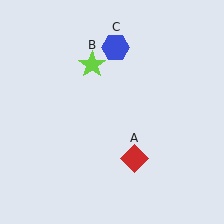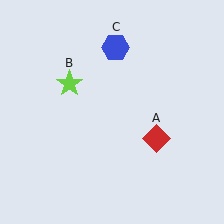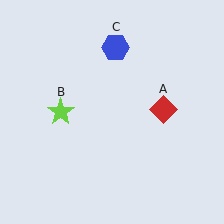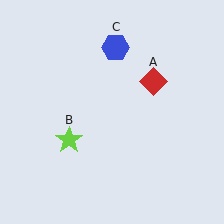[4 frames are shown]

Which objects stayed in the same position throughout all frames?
Blue hexagon (object C) remained stationary.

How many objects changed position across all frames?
2 objects changed position: red diamond (object A), lime star (object B).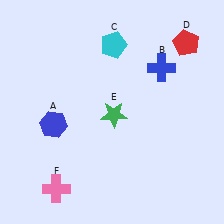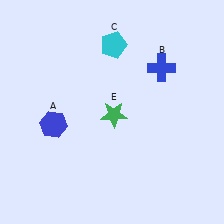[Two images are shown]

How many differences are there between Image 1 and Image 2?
There are 2 differences between the two images.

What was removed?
The pink cross (F), the red pentagon (D) were removed in Image 2.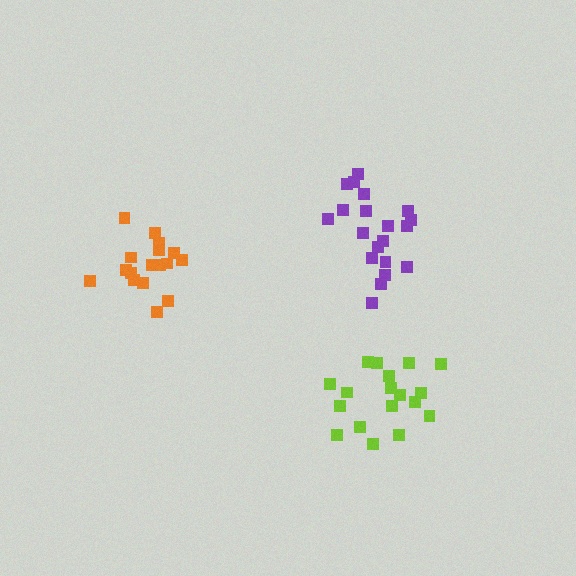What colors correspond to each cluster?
The clusters are colored: orange, purple, lime.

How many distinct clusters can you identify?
There are 3 distinct clusters.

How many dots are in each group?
Group 1: 17 dots, Group 2: 20 dots, Group 3: 18 dots (55 total).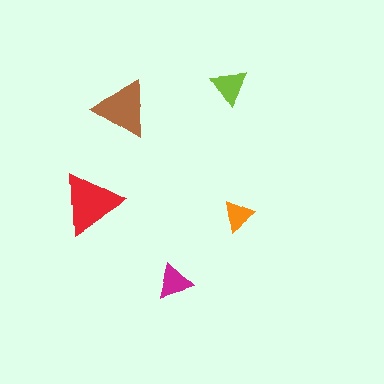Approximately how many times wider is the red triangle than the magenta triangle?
About 2 times wider.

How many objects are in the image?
There are 5 objects in the image.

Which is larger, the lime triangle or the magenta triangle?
The lime one.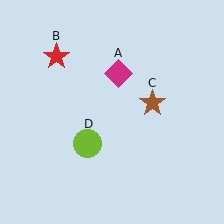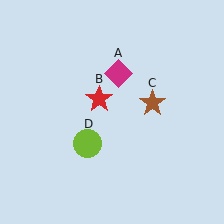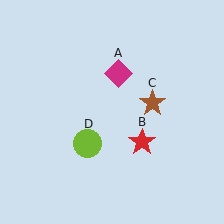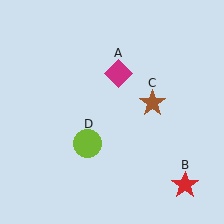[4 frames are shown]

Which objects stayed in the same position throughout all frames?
Magenta diamond (object A) and brown star (object C) and lime circle (object D) remained stationary.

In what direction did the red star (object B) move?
The red star (object B) moved down and to the right.